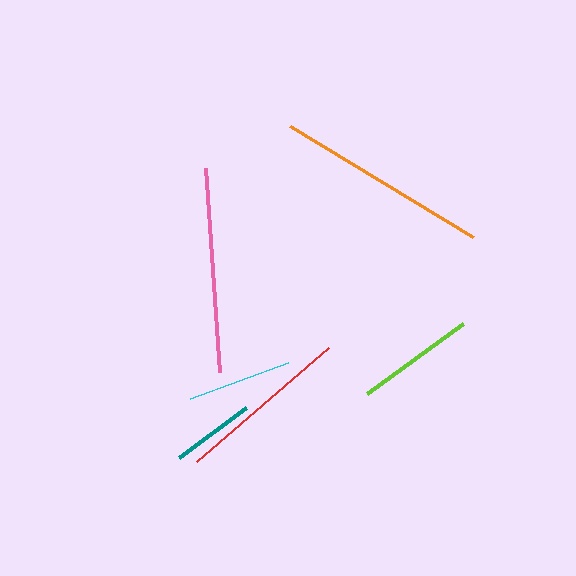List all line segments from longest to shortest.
From longest to shortest: orange, pink, red, lime, cyan, teal.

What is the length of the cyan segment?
The cyan segment is approximately 104 pixels long.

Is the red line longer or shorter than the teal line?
The red line is longer than the teal line.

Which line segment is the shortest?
The teal line is the shortest at approximately 83 pixels.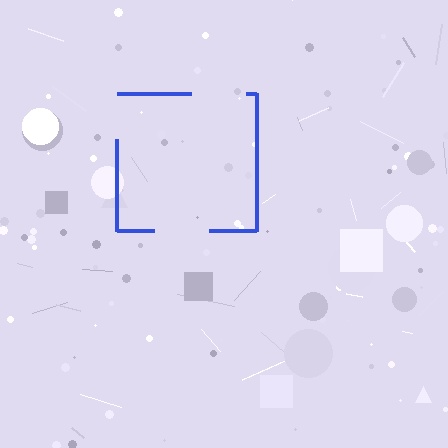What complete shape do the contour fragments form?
The contour fragments form a square.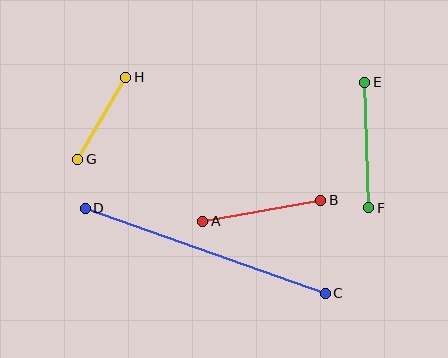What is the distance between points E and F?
The distance is approximately 126 pixels.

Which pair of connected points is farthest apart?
Points C and D are farthest apart.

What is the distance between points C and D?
The distance is approximately 254 pixels.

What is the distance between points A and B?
The distance is approximately 120 pixels.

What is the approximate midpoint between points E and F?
The midpoint is at approximately (367, 145) pixels.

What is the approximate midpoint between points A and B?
The midpoint is at approximately (262, 211) pixels.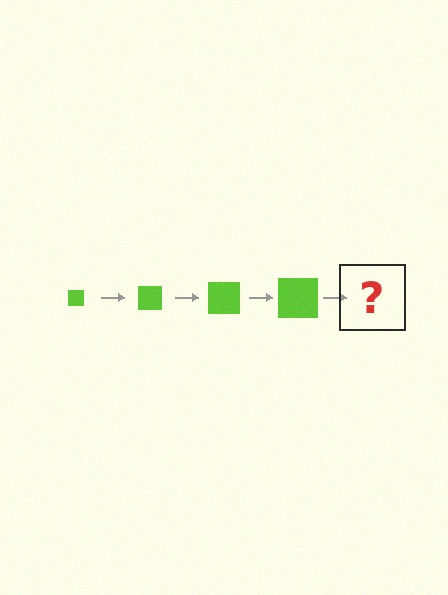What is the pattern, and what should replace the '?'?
The pattern is that the square gets progressively larger each step. The '?' should be a lime square, larger than the previous one.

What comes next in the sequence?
The next element should be a lime square, larger than the previous one.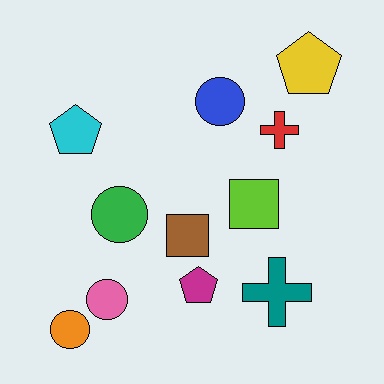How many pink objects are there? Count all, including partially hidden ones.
There is 1 pink object.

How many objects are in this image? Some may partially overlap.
There are 11 objects.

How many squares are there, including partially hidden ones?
There are 2 squares.